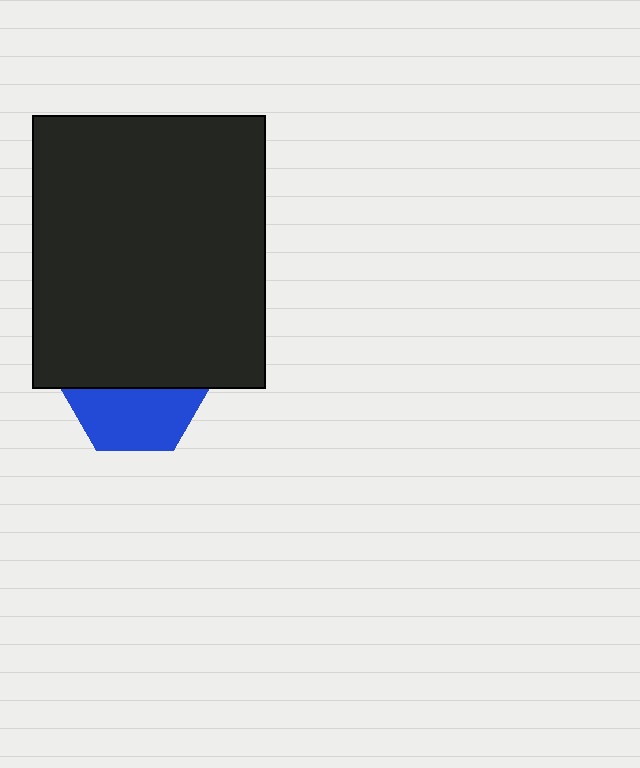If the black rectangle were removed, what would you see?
You would see the complete blue hexagon.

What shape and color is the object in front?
The object in front is a black rectangle.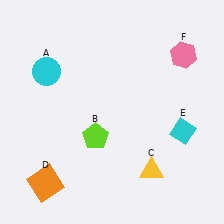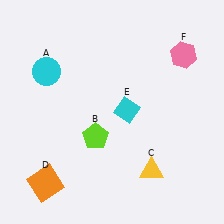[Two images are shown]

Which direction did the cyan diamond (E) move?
The cyan diamond (E) moved left.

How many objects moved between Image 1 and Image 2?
1 object moved between the two images.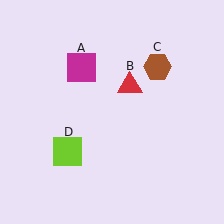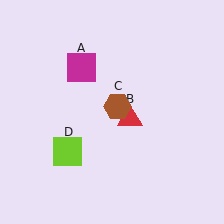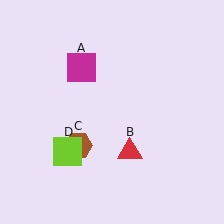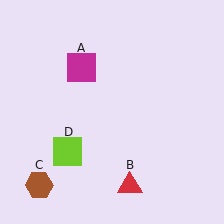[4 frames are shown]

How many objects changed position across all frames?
2 objects changed position: red triangle (object B), brown hexagon (object C).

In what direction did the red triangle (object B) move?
The red triangle (object B) moved down.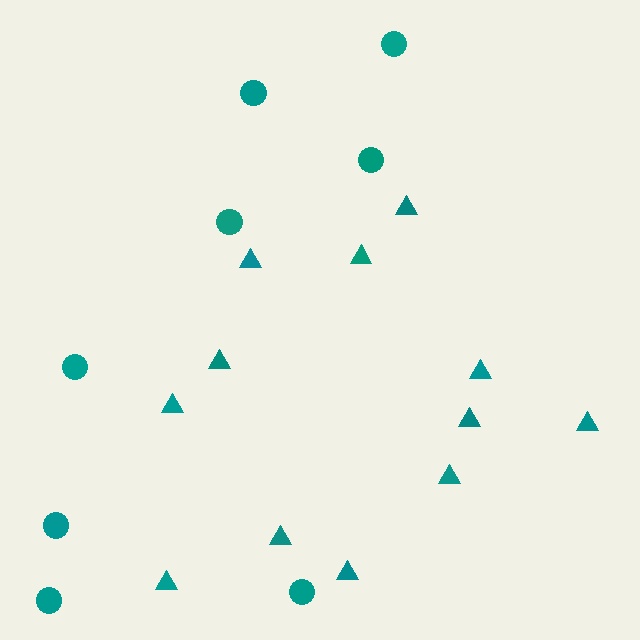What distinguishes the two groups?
There are 2 groups: one group of circles (8) and one group of triangles (12).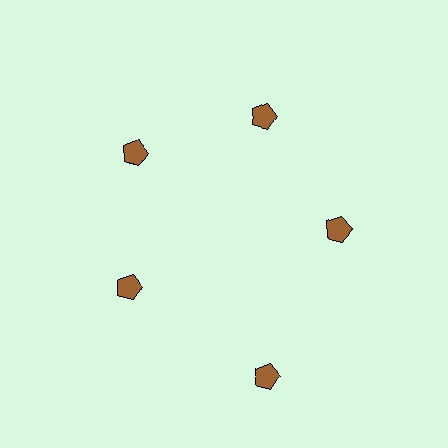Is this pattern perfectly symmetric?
No. The 5 brown pentagons are arranged in a ring, but one element near the 5 o'clock position is pushed outward from the center, breaking the 5-fold rotational symmetry.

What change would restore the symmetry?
The symmetry would be restored by moving it inward, back onto the ring so that all 5 pentagons sit at equal angles and equal distance from the center.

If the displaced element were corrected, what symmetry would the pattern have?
It would have 5-fold rotational symmetry — the pattern would map onto itself every 72 degrees.